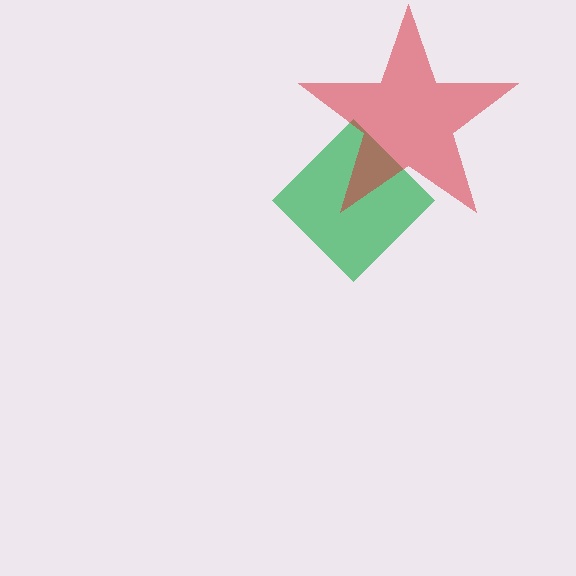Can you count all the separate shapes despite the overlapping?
Yes, there are 2 separate shapes.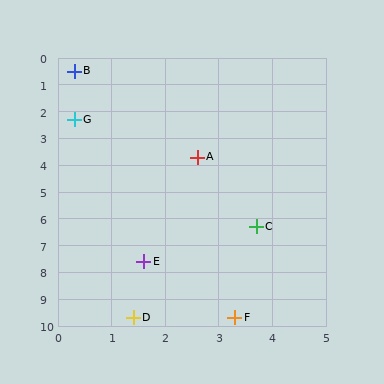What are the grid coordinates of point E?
Point E is at approximately (1.6, 7.6).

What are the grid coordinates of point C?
Point C is at approximately (3.7, 6.3).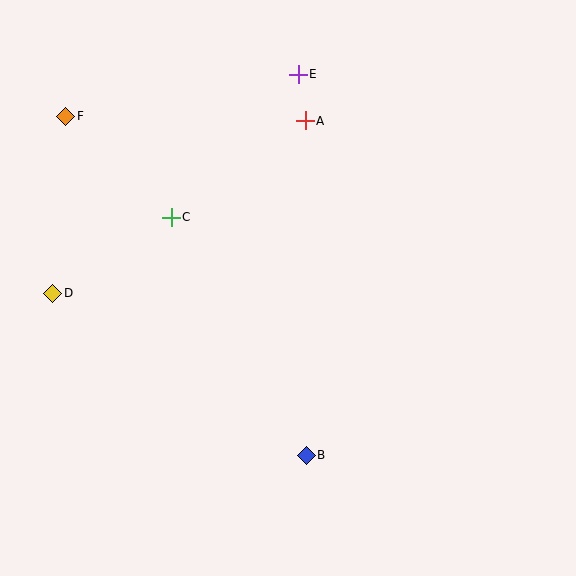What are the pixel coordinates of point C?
Point C is at (171, 217).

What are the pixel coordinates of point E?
Point E is at (298, 74).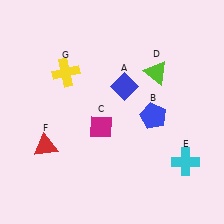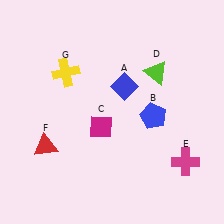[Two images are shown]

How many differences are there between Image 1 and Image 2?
There is 1 difference between the two images.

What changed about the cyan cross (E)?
In Image 1, E is cyan. In Image 2, it changed to magenta.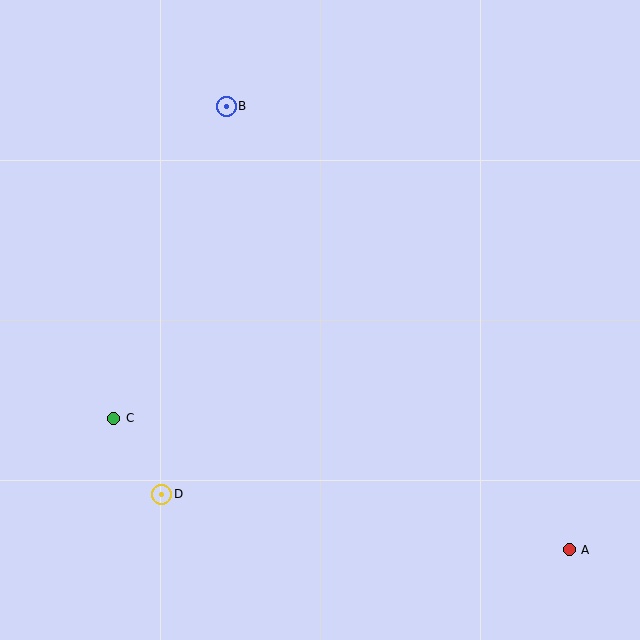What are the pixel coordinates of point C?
Point C is at (114, 418).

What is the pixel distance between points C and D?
The distance between C and D is 90 pixels.